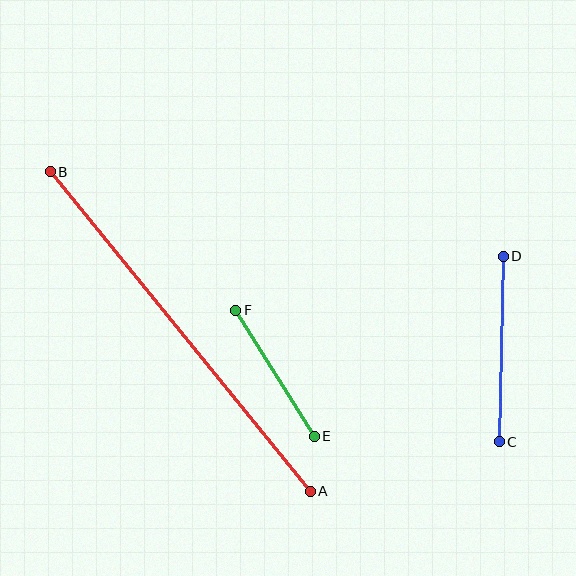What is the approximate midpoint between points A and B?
The midpoint is at approximately (180, 332) pixels.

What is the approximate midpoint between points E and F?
The midpoint is at approximately (275, 373) pixels.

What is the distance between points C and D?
The distance is approximately 185 pixels.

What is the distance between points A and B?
The distance is approximately 412 pixels.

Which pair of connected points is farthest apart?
Points A and B are farthest apart.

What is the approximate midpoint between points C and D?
The midpoint is at approximately (501, 349) pixels.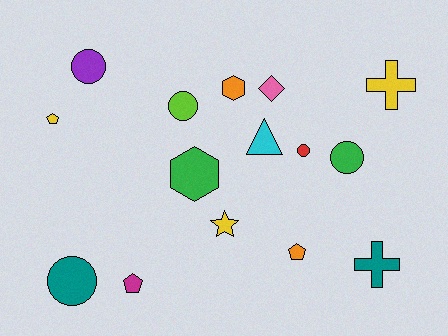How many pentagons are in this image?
There are 3 pentagons.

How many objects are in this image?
There are 15 objects.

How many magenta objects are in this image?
There is 1 magenta object.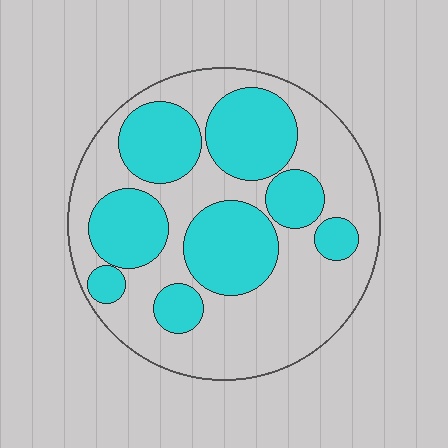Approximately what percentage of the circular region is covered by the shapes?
Approximately 40%.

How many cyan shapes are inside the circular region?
8.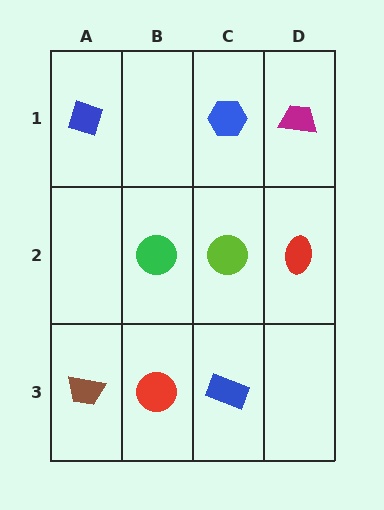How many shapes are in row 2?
3 shapes.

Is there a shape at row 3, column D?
No, that cell is empty.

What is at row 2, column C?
A lime circle.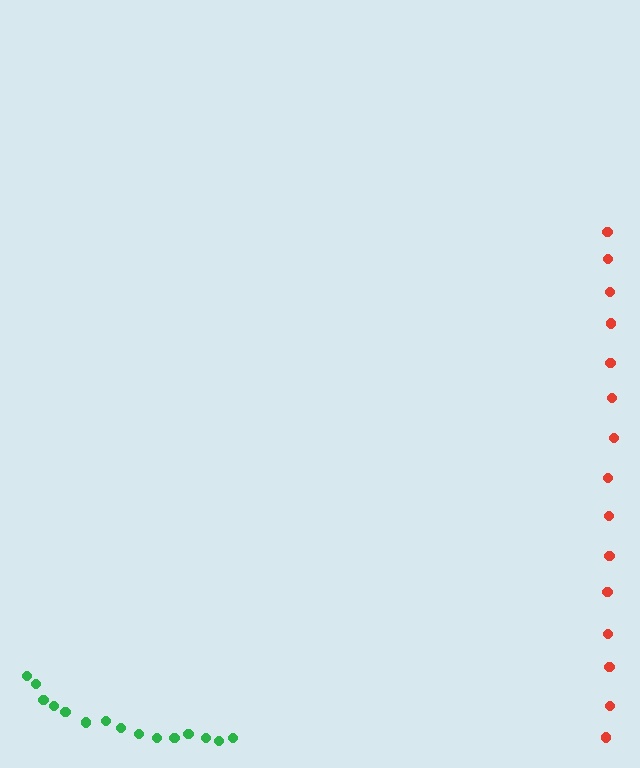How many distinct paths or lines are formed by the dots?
There are 2 distinct paths.